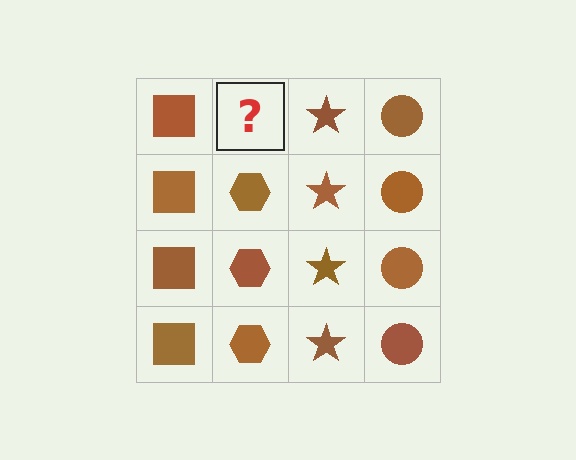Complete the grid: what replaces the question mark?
The question mark should be replaced with a brown hexagon.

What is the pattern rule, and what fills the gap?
The rule is that each column has a consistent shape. The gap should be filled with a brown hexagon.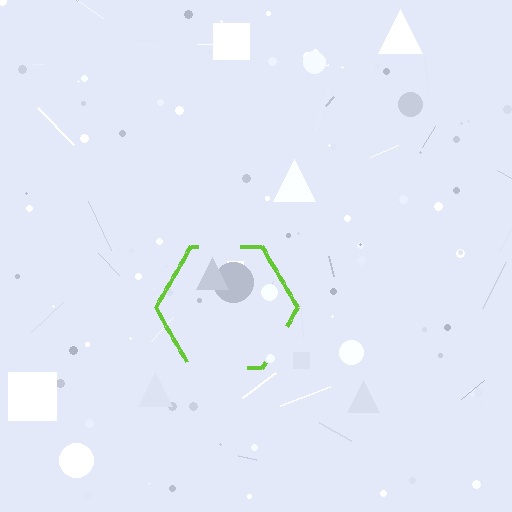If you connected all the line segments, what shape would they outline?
They would outline a hexagon.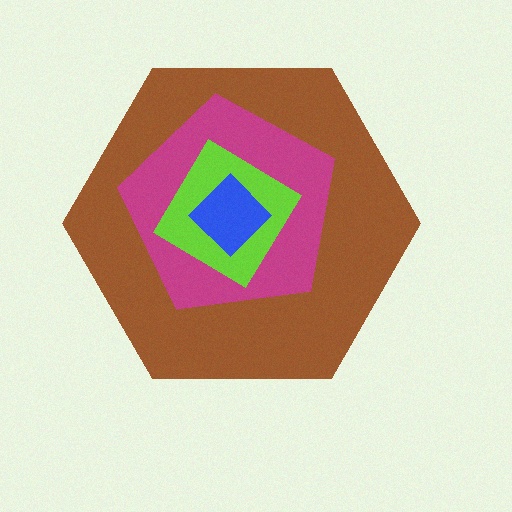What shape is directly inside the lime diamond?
The blue diamond.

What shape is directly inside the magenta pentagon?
The lime diamond.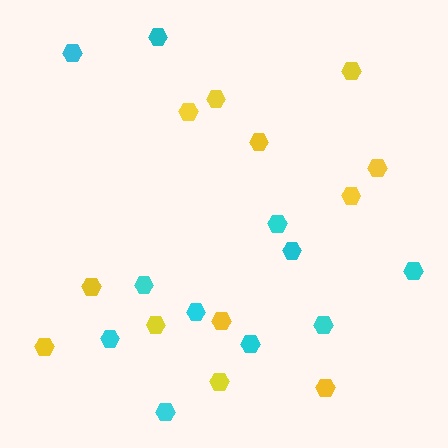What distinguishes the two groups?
There are 2 groups: one group of yellow hexagons (12) and one group of cyan hexagons (11).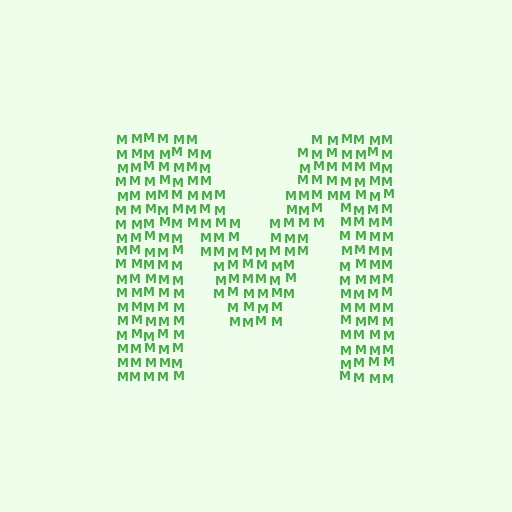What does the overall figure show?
The overall figure shows the letter M.